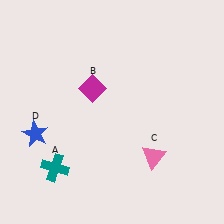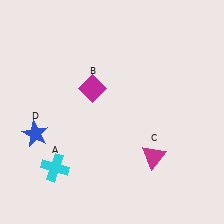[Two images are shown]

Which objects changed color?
A changed from teal to cyan. C changed from pink to magenta.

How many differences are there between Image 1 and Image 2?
There are 2 differences between the two images.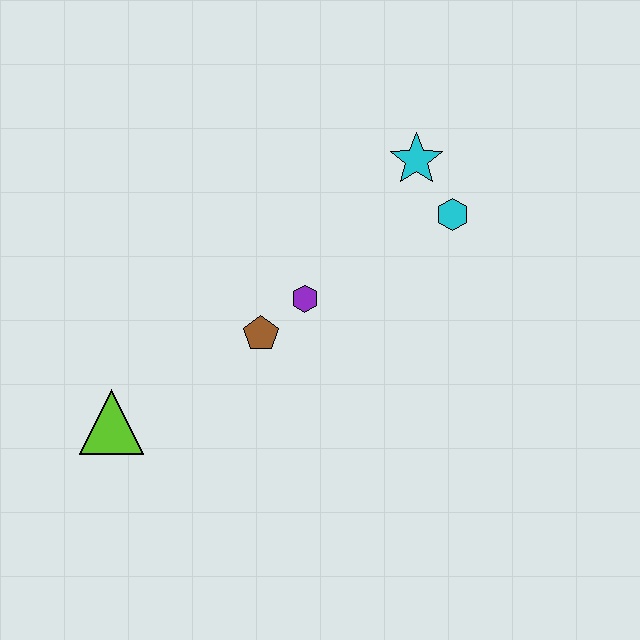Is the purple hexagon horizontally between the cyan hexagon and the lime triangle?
Yes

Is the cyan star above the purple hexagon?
Yes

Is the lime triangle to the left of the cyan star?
Yes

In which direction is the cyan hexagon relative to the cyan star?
The cyan hexagon is below the cyan star.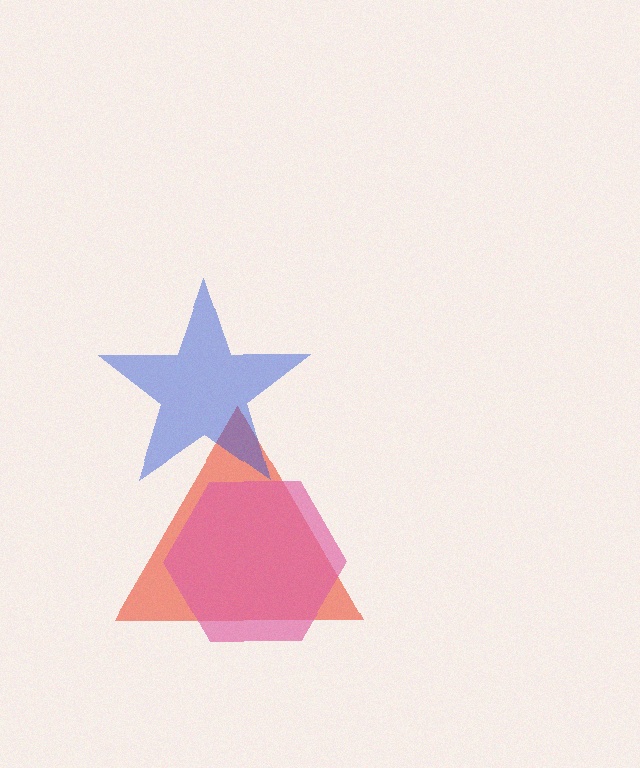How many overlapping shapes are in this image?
There are 3 overlapping shapes in the image.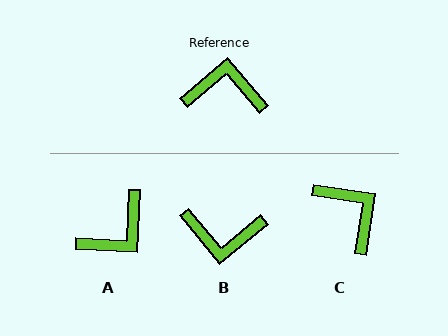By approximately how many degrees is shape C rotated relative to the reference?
Approximately 50 degrees clockwise.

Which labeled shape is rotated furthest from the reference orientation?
B, about 179 degrees away.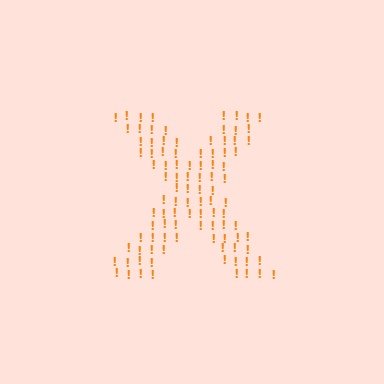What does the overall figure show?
The overall figure shows the letter X.